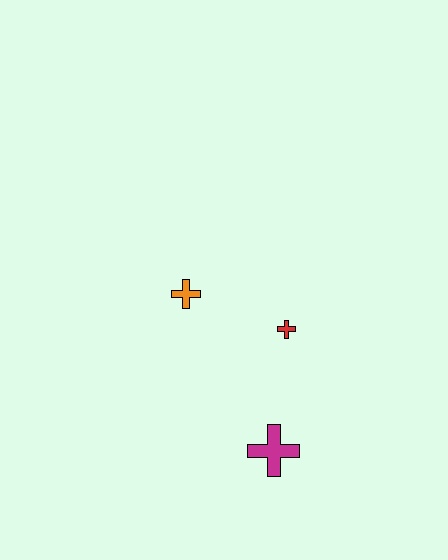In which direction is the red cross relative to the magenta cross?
The red cross is above the magenta cross.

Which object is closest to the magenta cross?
The red cross is closest to the magenta cross.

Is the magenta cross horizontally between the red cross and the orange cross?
Yes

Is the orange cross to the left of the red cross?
Yes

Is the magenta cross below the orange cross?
Yes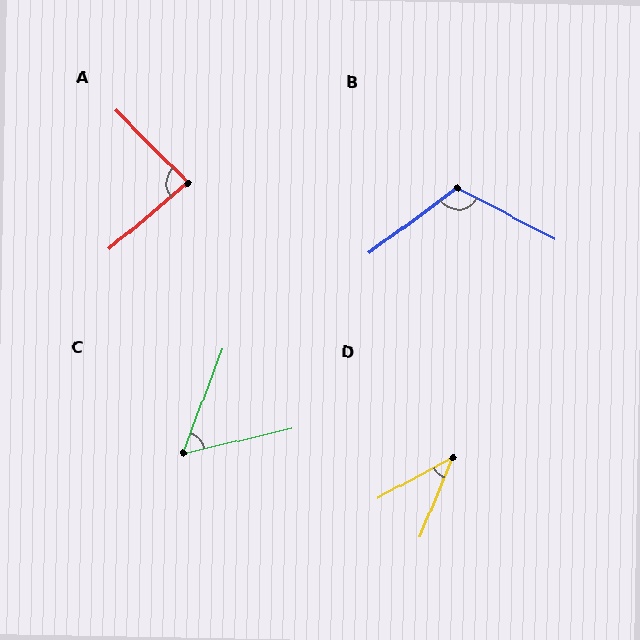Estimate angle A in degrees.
Approximately 85 degrees.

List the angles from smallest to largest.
D (39°), C (56°), A (85°), B (116°).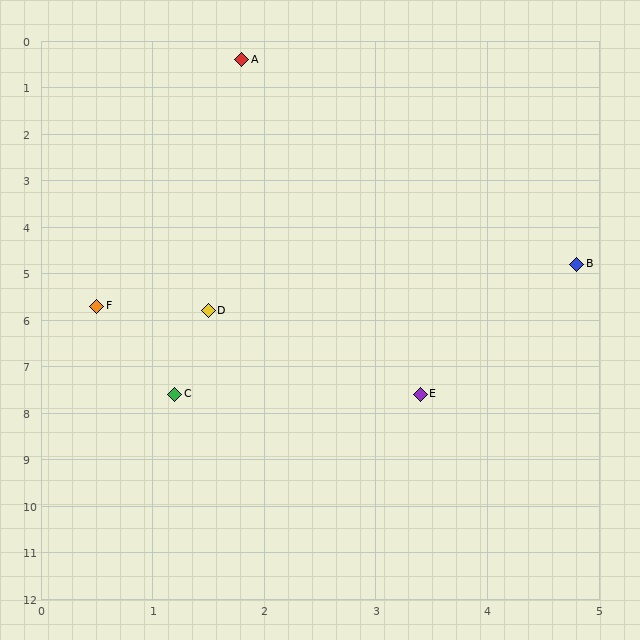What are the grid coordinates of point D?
Point D is at approximately (1.5, 5.8).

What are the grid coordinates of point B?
Point B is at approximately (4.8, 4.8).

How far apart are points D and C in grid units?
Points D and C are about 1.8 grid units apart.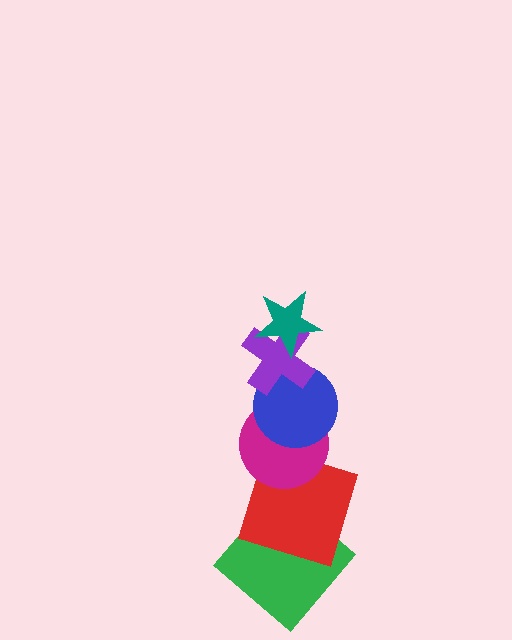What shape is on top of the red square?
The magenta circle is on top of the red square.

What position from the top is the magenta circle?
The magenta circle is 4th from the top.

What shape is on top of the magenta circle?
The blue circle is on top of the magenta circle.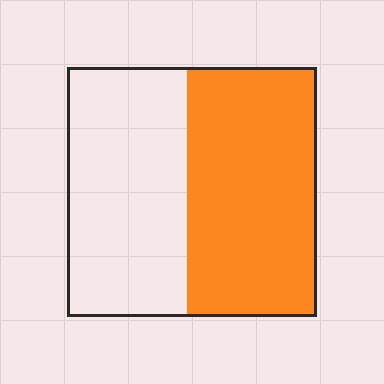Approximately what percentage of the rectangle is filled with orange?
Approximately 50%.